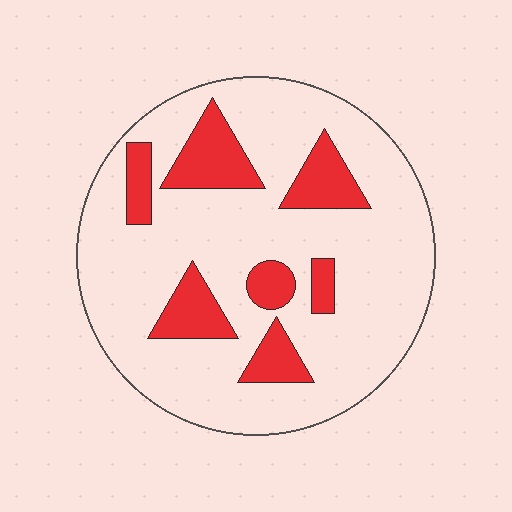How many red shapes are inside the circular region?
7.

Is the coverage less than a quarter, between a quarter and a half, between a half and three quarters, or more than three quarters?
Less than a quarter.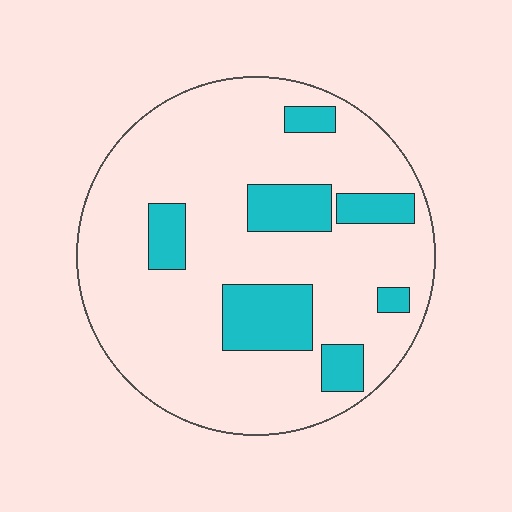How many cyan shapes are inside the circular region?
7.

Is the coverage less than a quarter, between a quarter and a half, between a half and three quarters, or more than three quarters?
Less than a quarter.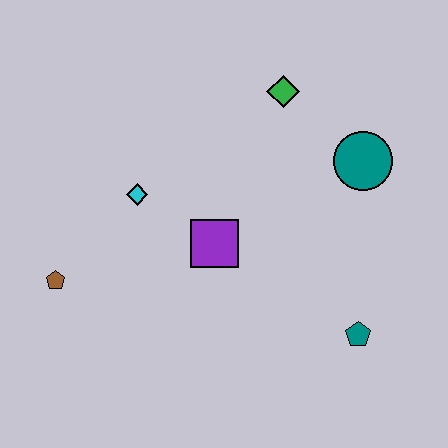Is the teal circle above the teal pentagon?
Yes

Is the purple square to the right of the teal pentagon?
No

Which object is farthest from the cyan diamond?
The teal pentagon is farthest from the cyan diamond.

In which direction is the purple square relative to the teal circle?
The purple square is to the left of the teal circle.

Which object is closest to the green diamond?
The teal circle is closest to the green diamond.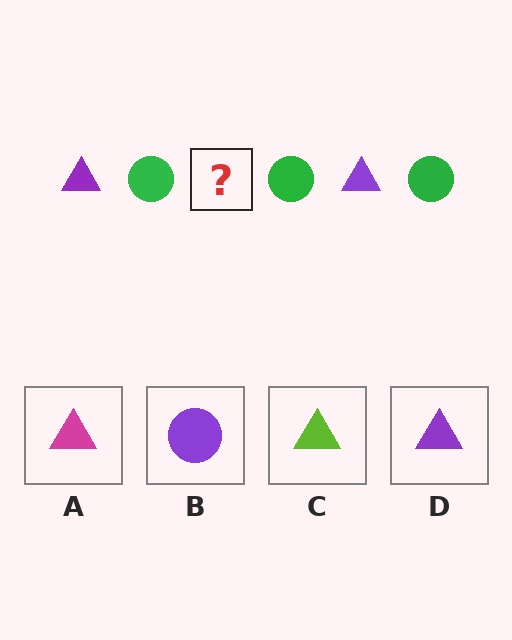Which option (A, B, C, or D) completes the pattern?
D.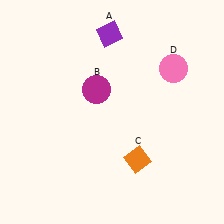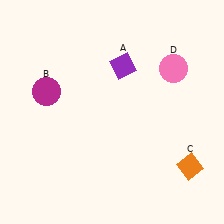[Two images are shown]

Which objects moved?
The objects that moved are: the purple diamond (A), the magenta circle (B), the orange diamond (C).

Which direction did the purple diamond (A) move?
The purple diamond (A) moved down.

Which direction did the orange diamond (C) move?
The orange diamond (C) moved right.